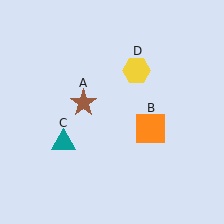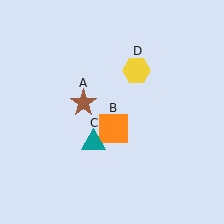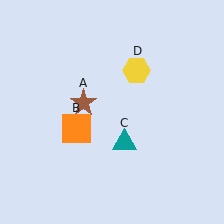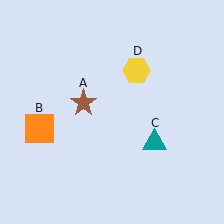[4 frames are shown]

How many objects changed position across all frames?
2 objects changed position: orange square (object B), teal triangle (object C).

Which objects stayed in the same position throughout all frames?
Brown star (object A) and yellow hexagon (object D) remained stationary.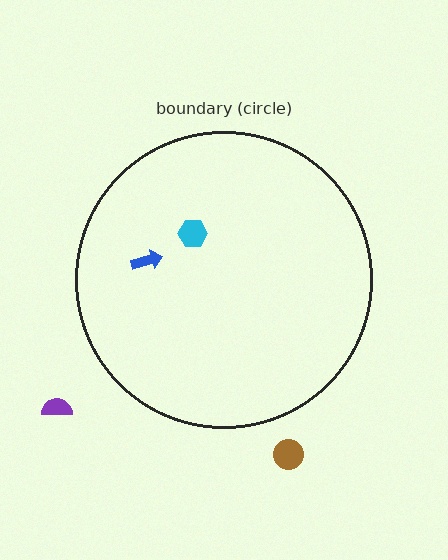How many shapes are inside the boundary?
2 inside, 2 outside.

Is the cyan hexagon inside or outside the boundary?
Inside.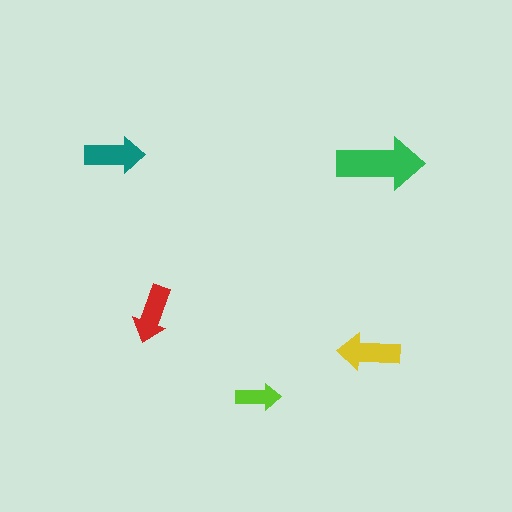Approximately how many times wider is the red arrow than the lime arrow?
About 1.5 times wider.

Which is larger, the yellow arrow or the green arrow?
The green one.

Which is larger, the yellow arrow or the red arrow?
The yellow one.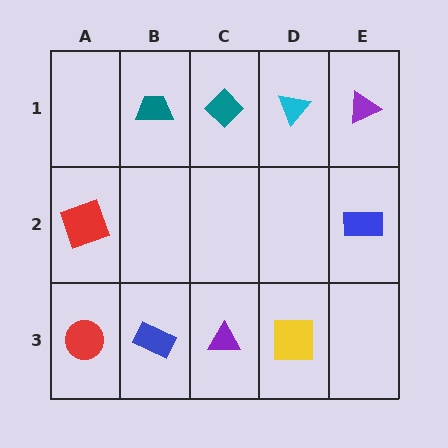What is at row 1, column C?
A teal diamond.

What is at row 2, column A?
A red square.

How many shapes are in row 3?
4 shapes.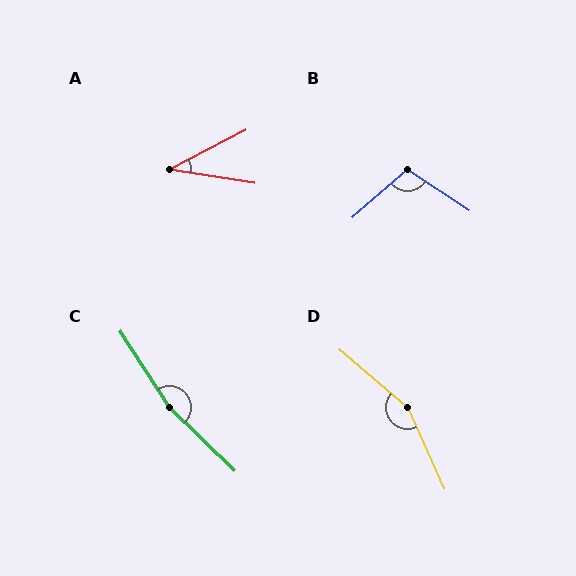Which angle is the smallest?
A, at approximately 36 degrees.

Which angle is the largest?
C, at approximately 167 degrees.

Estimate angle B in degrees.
Approximately 106 degrees.